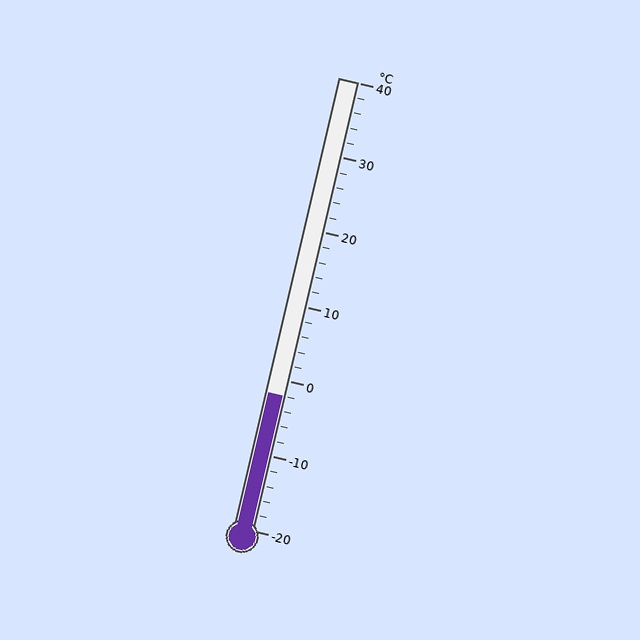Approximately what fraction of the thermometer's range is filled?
The thermometer is filled to approximately 30% of its range.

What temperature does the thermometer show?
The thermometer shows approximately -2°C.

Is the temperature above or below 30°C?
The temperature is below 30°C.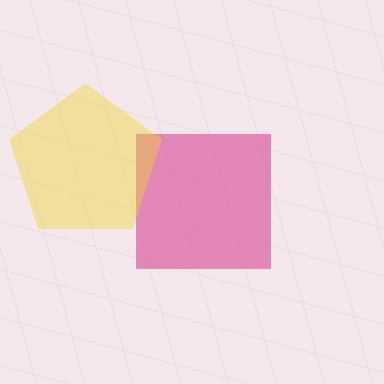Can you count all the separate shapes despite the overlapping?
Yes, there are 2 separate shapes.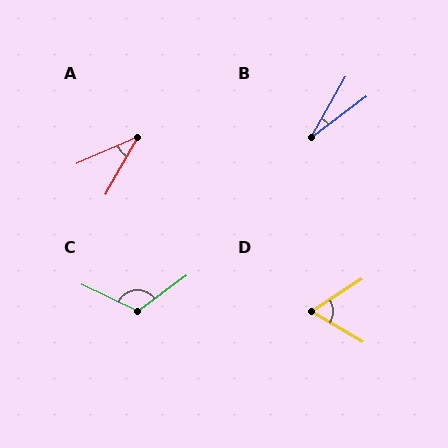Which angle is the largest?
C, at approximately 118 degrees.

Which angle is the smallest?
B, at approximately 24 degrees.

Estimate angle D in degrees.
Approximately 64 degrees.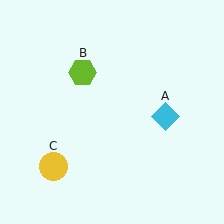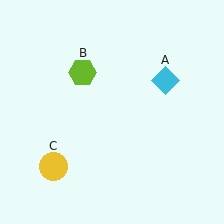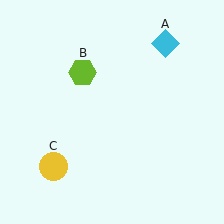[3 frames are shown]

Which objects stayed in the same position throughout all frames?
Lime hexagon (object B) and yellow circle (object C) remained stationary.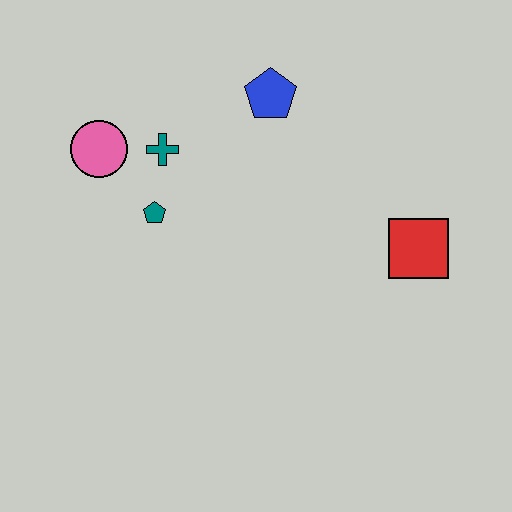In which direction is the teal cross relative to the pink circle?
The teal cross is to the right of the pink circle.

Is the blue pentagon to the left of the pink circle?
No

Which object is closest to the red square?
The blue pentagon is closest to the red square.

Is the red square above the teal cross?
No